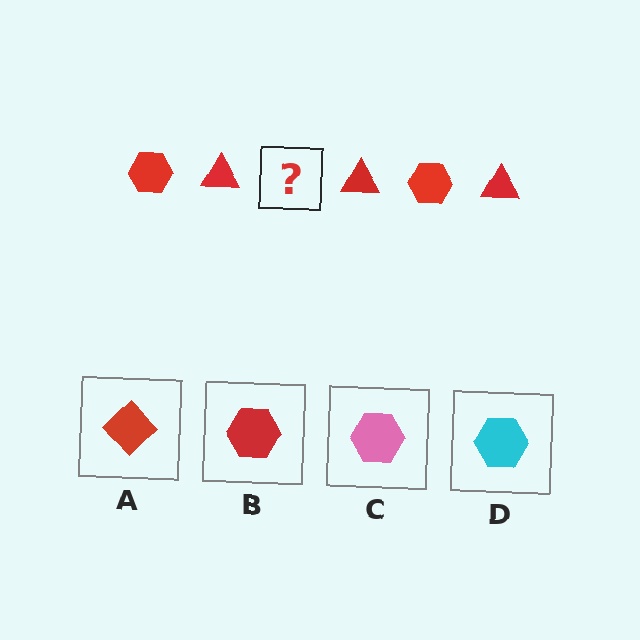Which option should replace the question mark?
Option B.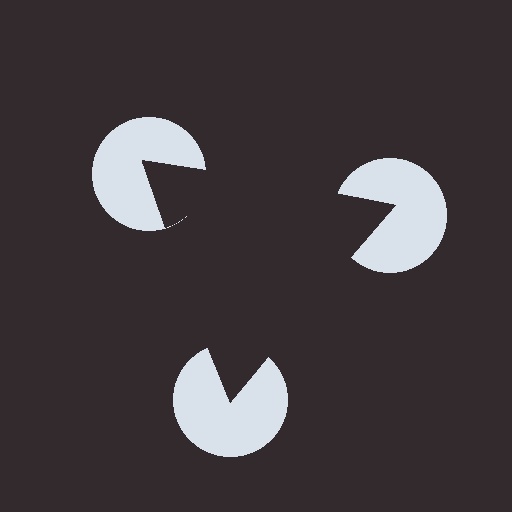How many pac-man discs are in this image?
There are 3 — one at each vertex of the illusory triangle.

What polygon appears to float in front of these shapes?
An illusory triangle — its edges are inferred from the aligned wedge cuts in the pac-man discs, not physically drawn.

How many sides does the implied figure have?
3 sides.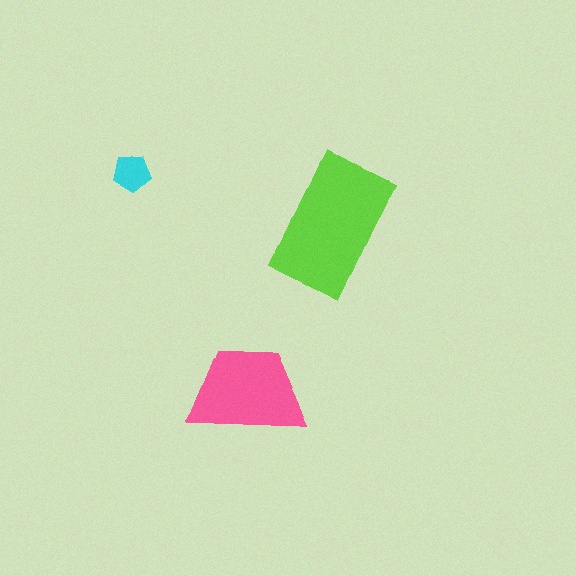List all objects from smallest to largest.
The cyan pentagon, the pink trapezoid, the lime rectangle.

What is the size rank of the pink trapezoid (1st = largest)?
2nd.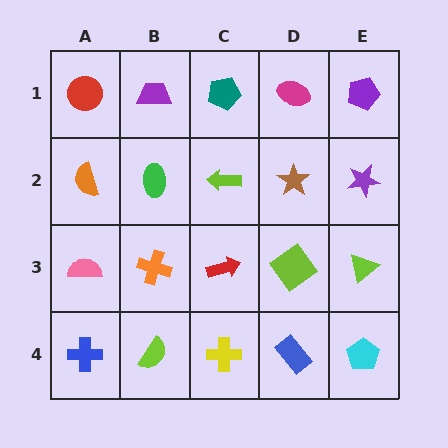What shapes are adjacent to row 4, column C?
A red arrow (row 3, column C), a lime semicircle (row 4, column B), a blue rectangle (row 4, column D).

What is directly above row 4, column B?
An orange cross.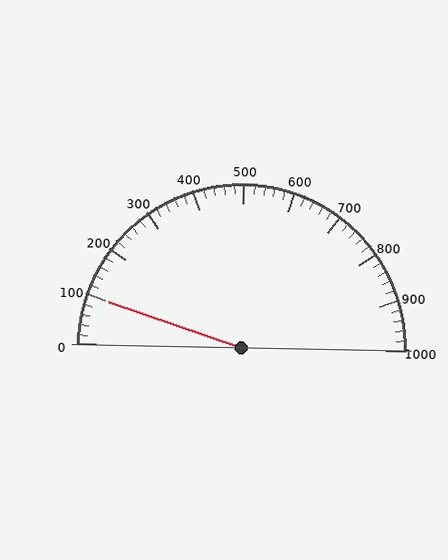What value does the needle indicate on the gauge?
The needle indicates approximately 100.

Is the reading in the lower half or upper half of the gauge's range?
The reading is in the lower half of the range (0 to 1000).